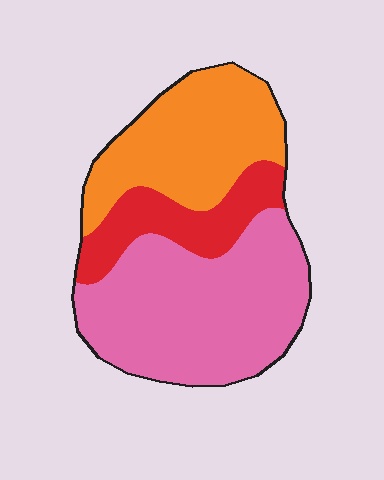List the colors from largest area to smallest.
From largest to smallest: pink, orange, red.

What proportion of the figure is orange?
Orange covers roughly 35% of the figure.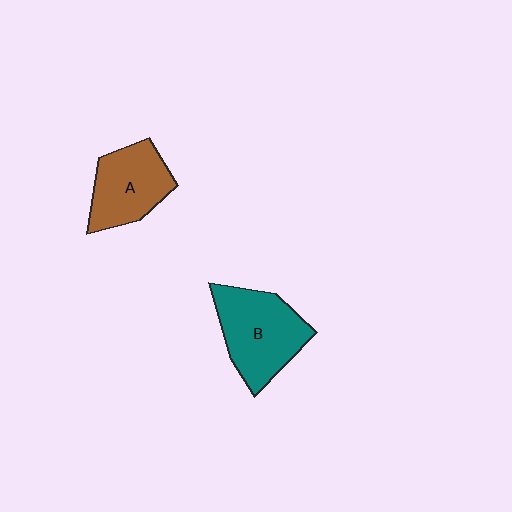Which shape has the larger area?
Shape B (teal).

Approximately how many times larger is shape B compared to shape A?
Approximately 1.2 times.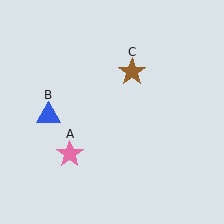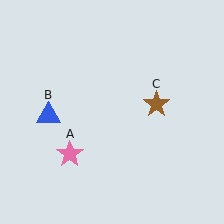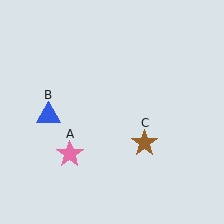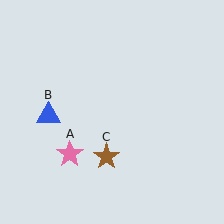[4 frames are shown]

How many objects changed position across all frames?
1 object changed position: brown star (object C).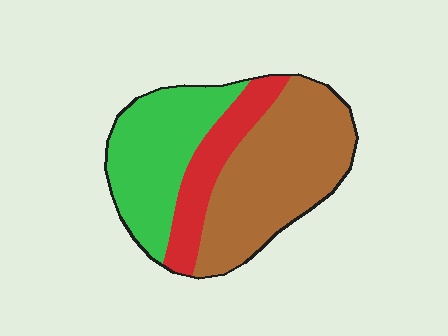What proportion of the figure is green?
Green covers roughly 35% of the figure.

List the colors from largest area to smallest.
From largest to smallest: brown, green, red.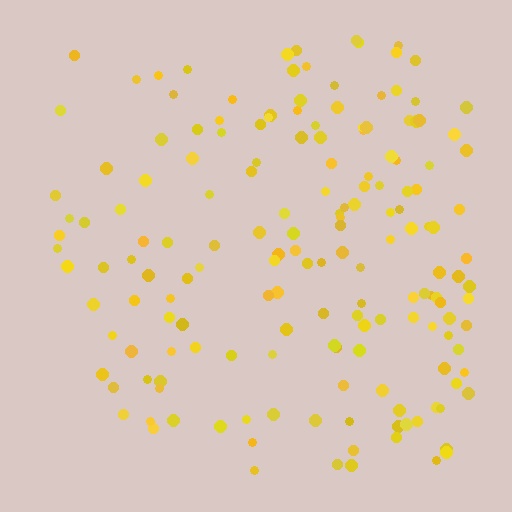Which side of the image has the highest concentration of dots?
The right.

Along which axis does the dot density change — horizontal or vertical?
Horizontal.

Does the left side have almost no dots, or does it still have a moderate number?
Still a moderate number, just noticeably fewer than the right.